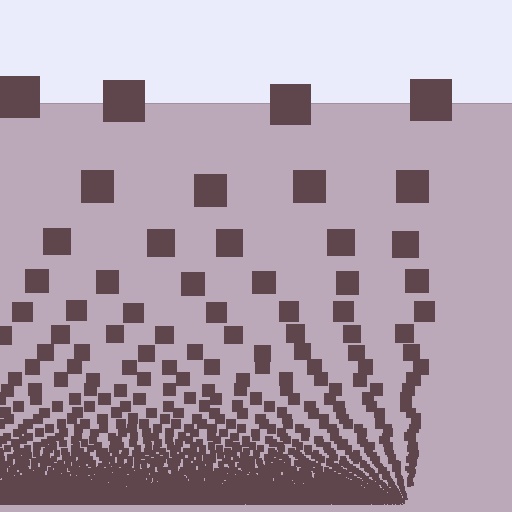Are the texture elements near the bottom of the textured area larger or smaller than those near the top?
Smaller. The gradient is inverted — elements near the bottom are smaller and denser.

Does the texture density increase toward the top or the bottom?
Density increases toward the bottom.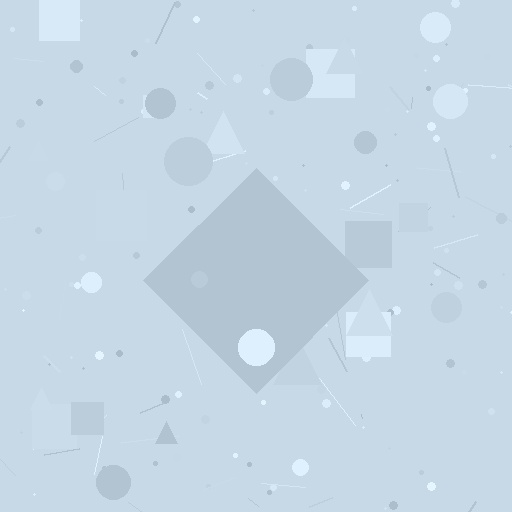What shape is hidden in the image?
A diamond is hidden in the image.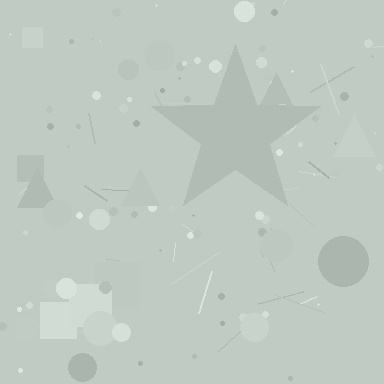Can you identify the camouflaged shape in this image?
The camouflaged shape is a star.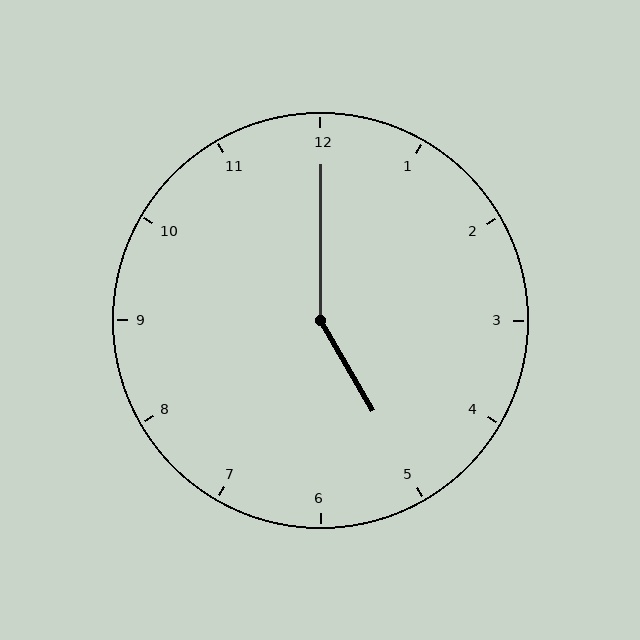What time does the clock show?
5:00.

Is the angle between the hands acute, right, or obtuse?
It is obtuse.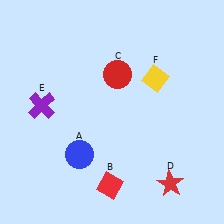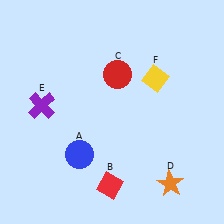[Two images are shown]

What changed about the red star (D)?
In Image 1, D is red. In Image 2, it changed to orange.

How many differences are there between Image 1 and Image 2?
There is 1 difference between the two images.